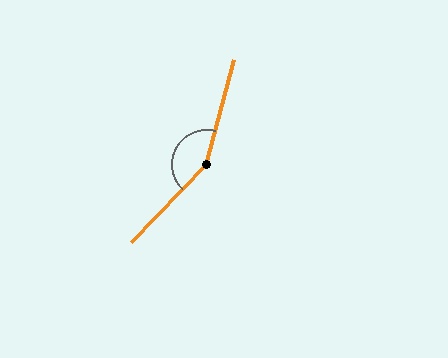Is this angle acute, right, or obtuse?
It is obtuse.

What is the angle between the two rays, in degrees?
Approximately 151 degrees.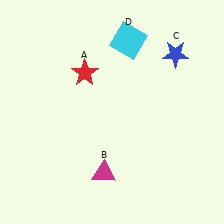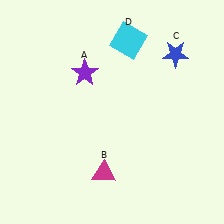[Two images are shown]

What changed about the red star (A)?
In Image 1, A is red. In Image 2, it changed to purple.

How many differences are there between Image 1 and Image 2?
There is 1 difference between the two images.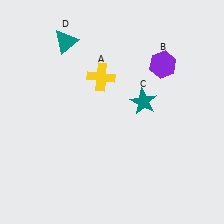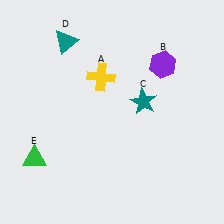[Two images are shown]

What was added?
A green triangle (E) was added in Image 2.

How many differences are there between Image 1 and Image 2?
There is 1 difference between the two images.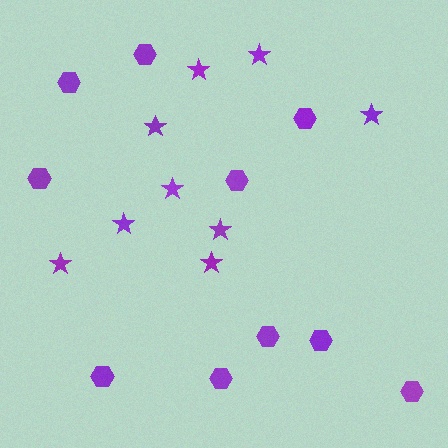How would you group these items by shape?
There are 2 groups: one group of stars (9) and one group of hexagons (10).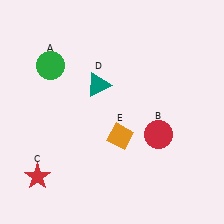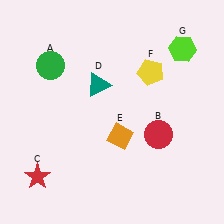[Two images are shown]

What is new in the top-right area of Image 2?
A yellow pentagon (F) was added in the top-right area of Image 2.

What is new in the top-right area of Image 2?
A lime hexagon (G) was added in the top-right area of Image 2.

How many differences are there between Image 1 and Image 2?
There are 2 differences between the two images.